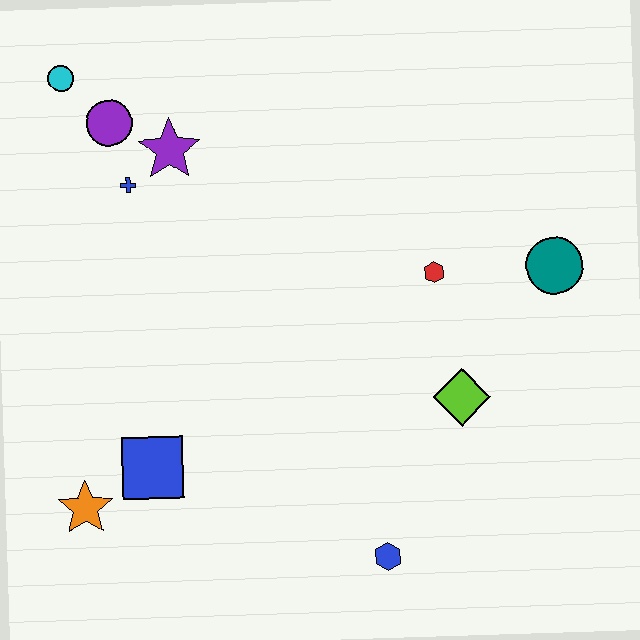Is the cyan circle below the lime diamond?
No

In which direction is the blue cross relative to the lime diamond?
The blue cross is to the left of the lime diamond.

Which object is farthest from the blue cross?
The blue hexagon is farthest from the blue cross.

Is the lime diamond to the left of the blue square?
No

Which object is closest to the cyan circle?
The purple circle is closest to the cyan circle.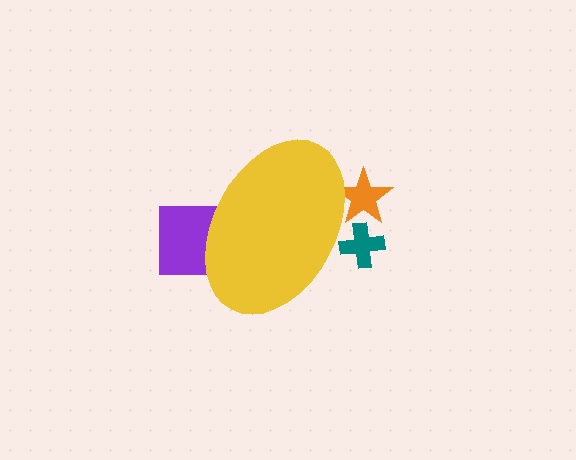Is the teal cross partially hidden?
Yes, the teal cross is partially hidden behind the yellow ellipse.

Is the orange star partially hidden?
Yes, the orange star is partially hidden behind the yellow ellipse.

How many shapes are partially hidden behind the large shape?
3 shapes are partially hidden.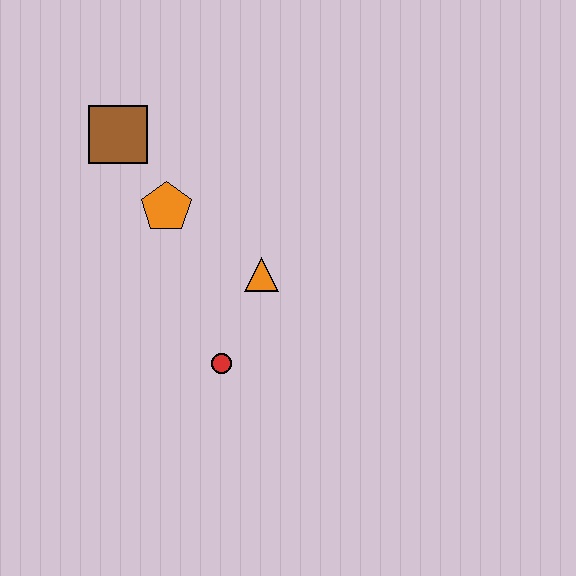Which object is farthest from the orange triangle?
The brown square is farthest from the orange triangle.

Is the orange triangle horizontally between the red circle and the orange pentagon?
No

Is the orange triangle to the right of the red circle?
Yes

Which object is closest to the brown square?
The orange pentagon is closest to the brown square.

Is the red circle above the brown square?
No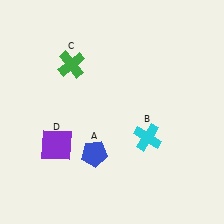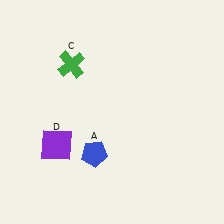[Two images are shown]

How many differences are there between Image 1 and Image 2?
There is 1 difference between the two images.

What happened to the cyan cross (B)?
The cyan cross (B) was removed in Image 2. It was in the bottom-right area of Image 1.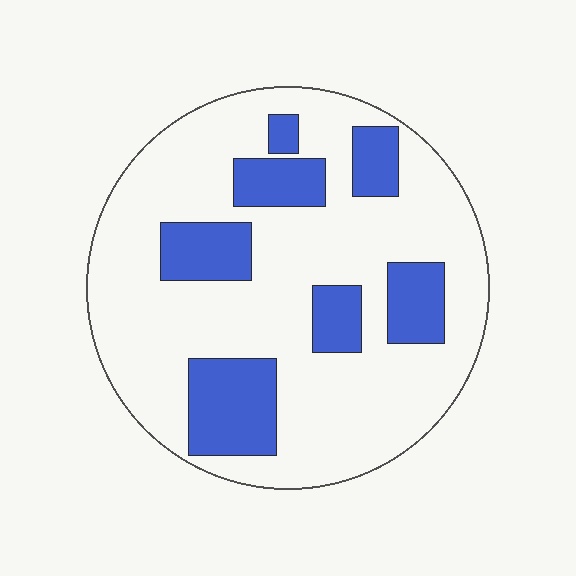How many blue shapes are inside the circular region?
7.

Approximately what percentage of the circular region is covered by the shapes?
Approximately 25%.